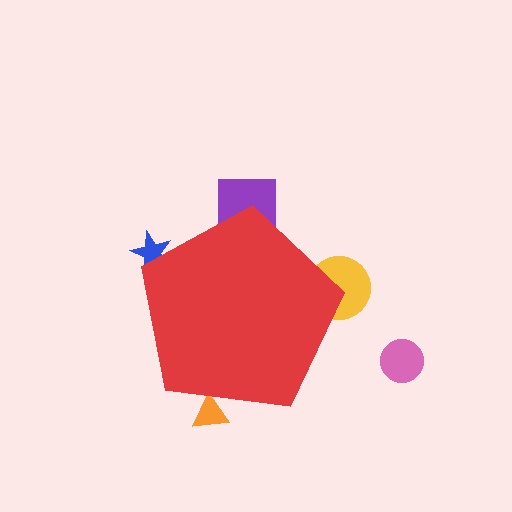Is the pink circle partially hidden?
No, the pink circle is fully visible.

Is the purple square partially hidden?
Yes, the purple square is partially hidden behind the red pentagon.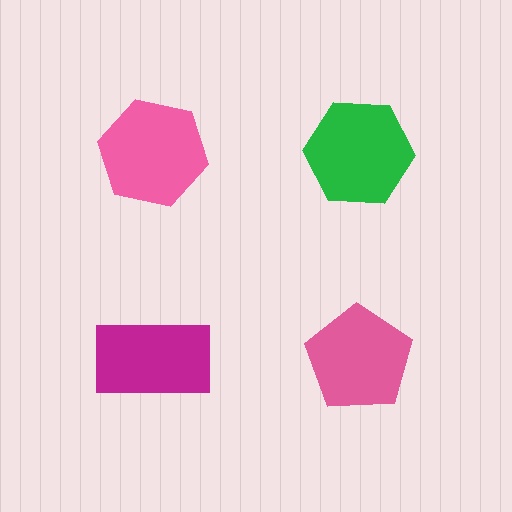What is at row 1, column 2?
A green hexagon.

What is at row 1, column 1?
A pink hexagon.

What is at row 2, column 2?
A pink pentagon.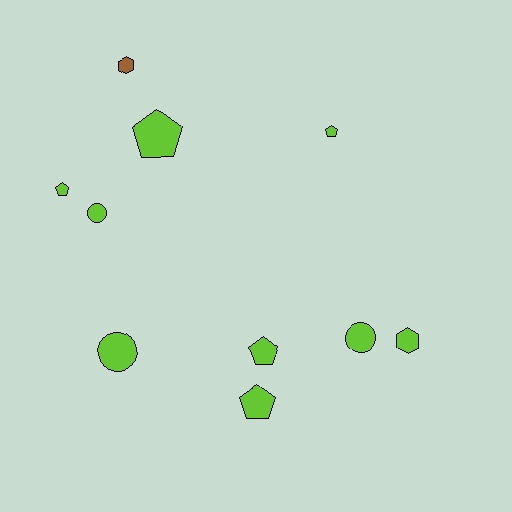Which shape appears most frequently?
Pentagon, with 5 objects.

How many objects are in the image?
There are 10 objects.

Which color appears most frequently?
Lime, with 9 objects.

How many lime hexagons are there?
There is 1 lime hexagon.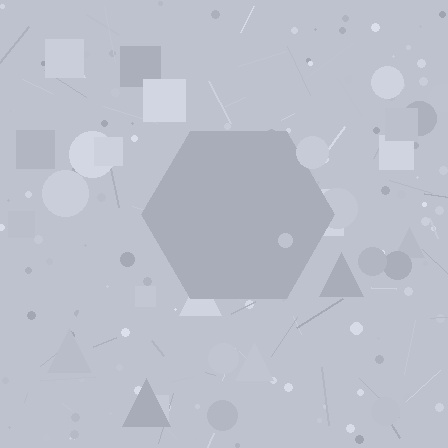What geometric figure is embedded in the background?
A hexagon is embedded in the background.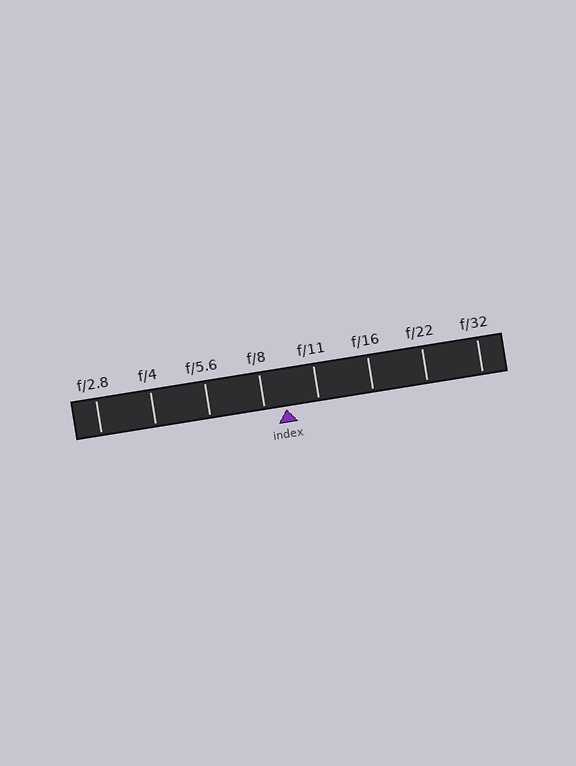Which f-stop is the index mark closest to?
The index mark is closest to f/8.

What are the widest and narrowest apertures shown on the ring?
The widest aperture shown is f/2.8 and the narrowest is f/32.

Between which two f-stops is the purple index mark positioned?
The index mark is between f/8 and f/11.